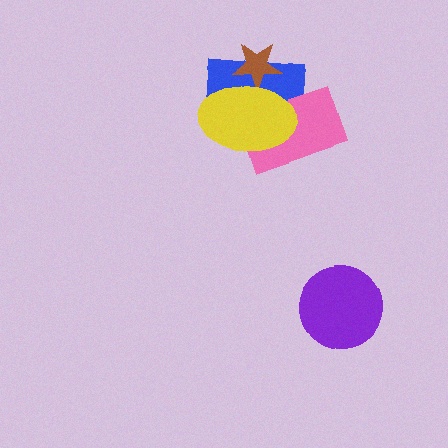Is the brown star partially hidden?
Yes, it is partially covered by another shape.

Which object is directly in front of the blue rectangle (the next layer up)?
The brown star is directly in front of the blue rectangle.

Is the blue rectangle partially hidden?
Yes, it is partially covered by another shape.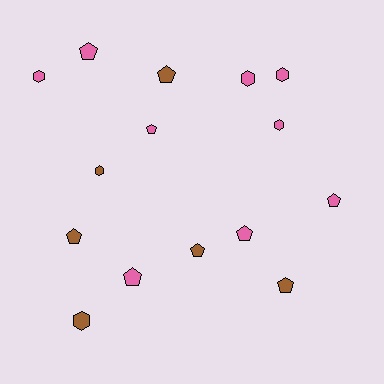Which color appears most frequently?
Pink, with 9 objects.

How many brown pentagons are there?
There are 4 brown pentagons.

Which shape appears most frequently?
Pentagon, with 9 objects.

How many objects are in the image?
There are 15 objects.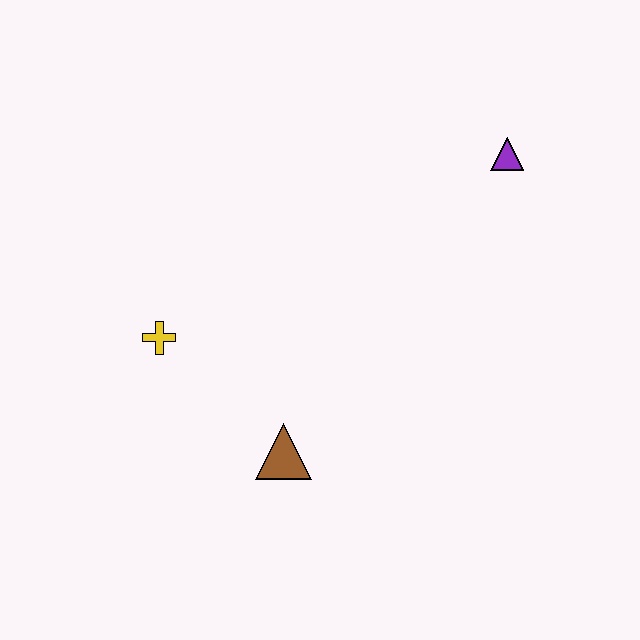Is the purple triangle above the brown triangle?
Yes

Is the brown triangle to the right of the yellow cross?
Yes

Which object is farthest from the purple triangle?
The yellow cross is farthest from the purple triangle.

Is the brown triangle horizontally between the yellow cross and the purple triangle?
Yes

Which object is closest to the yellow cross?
The brown triangle is closest to the yellow cross.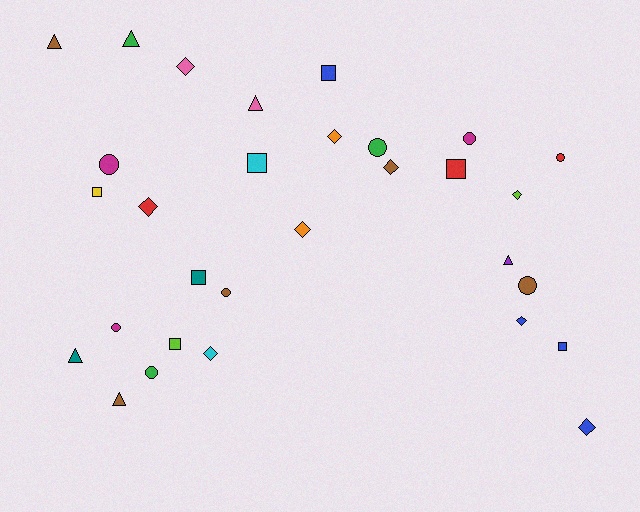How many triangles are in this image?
There are 6 triangles.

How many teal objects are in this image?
There are 2 teal objects.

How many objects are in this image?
There are 30 objects.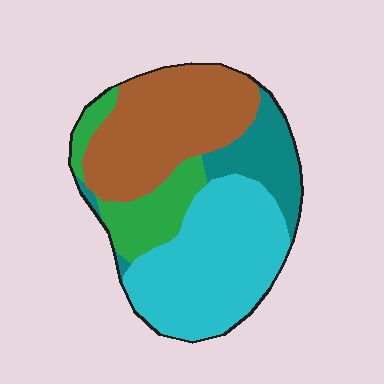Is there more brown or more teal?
Brown.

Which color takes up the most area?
Cyan, at roughly 40%.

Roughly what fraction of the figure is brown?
Brown covers roughly 35% of the figure.